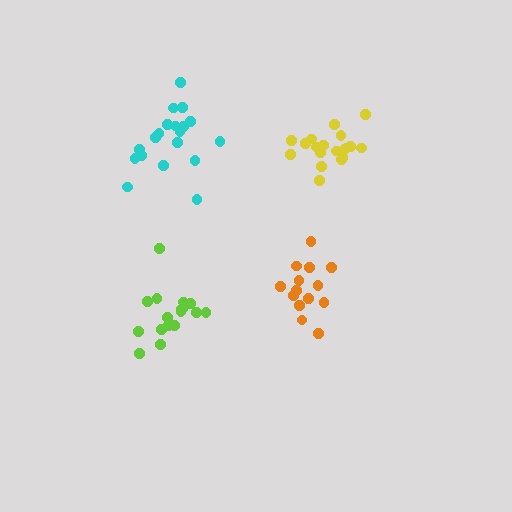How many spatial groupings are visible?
There are 4 spatial groupings.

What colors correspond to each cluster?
The clusters are colored: lime, orange, yellow, cyan.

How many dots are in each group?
Group 1: 17 dots, Group 2: 14 dots, Group 3: 19 dots, Group 4: 19 dots (69 total).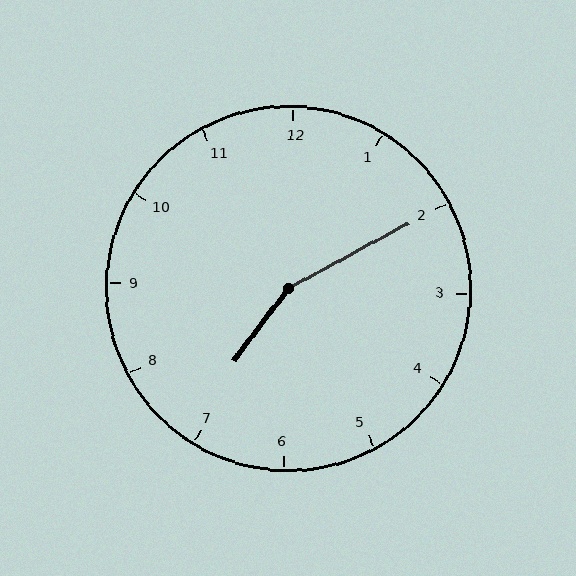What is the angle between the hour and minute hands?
Approximately 155 degrees.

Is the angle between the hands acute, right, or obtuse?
It is obtuse.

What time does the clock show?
7:10.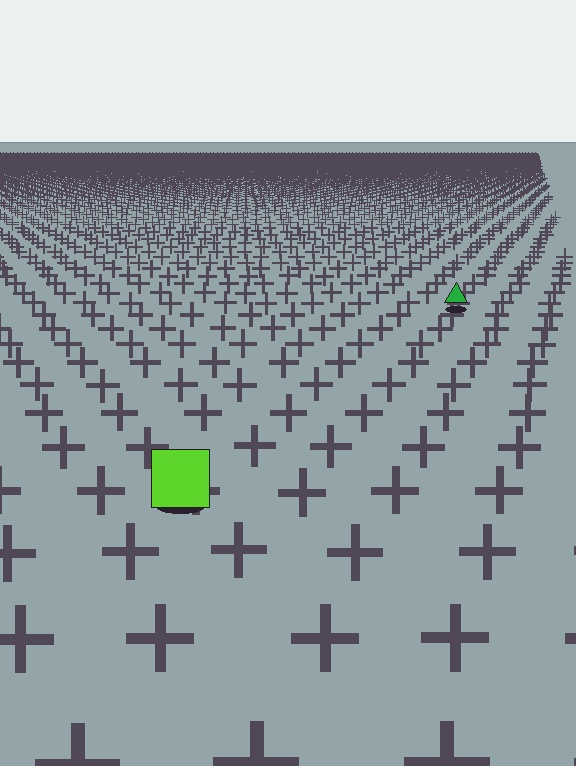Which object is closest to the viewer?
The lime square is closest. The texture marks near it are larger and more spread out.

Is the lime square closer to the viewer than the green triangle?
Yes. The lime square is closer — you can tell from the texture gradient: the ground texture is coarser near it.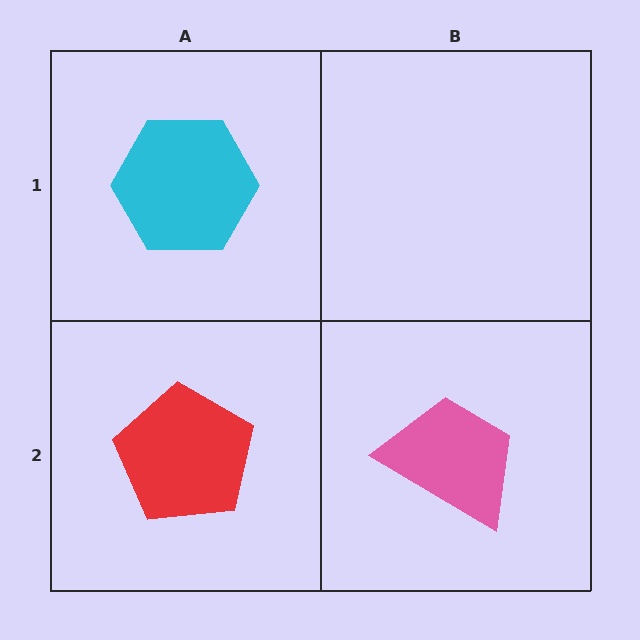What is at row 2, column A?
A red pentagon.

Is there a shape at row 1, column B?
No, that cell is empty.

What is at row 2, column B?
A pink trapezoid.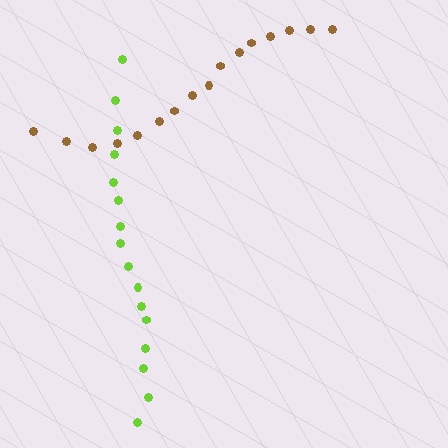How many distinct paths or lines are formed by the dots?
There are 2 distinct paths.